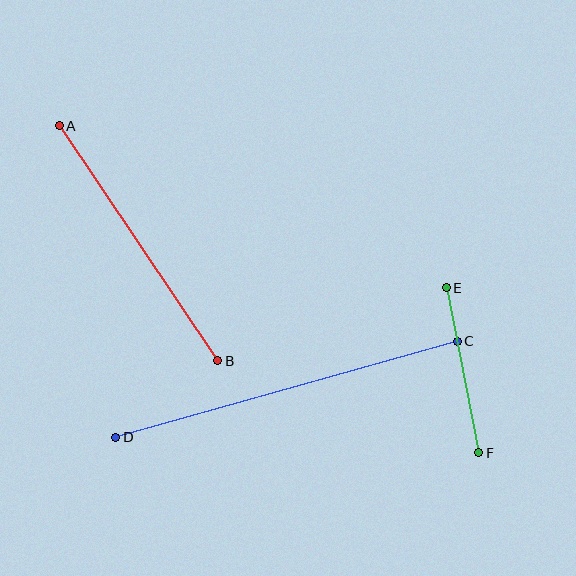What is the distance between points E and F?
The distance is approximately 168 pixels.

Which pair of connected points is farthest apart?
Points C and D are farthest apart.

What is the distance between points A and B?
The distance is approximately 283 pixels.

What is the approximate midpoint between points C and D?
The midpoint is at approximately (287, 389) pixels.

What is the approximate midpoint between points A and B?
The midpoint is at approximately (138, 244) pixels.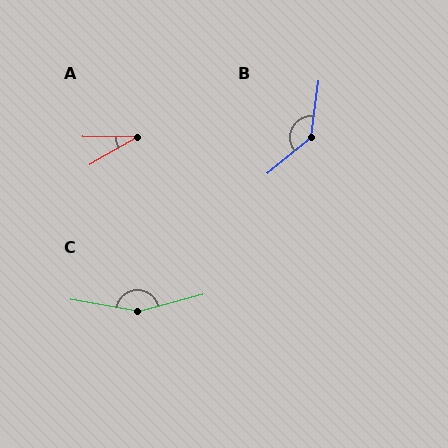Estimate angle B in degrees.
Approximately 136 degrees.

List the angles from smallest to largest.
A (31°), B (136°), C (155°).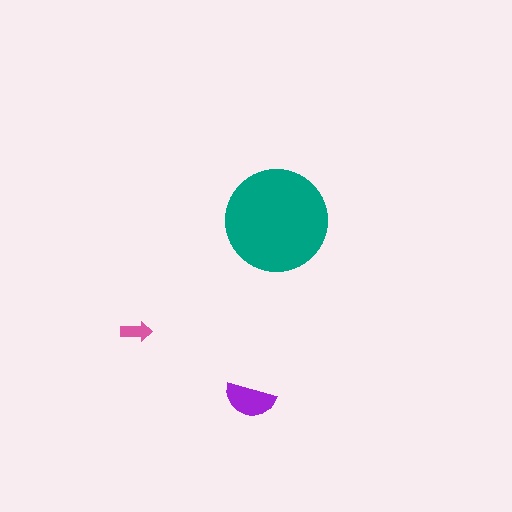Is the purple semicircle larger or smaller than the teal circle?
Smaller.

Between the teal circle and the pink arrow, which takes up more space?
The teal circle.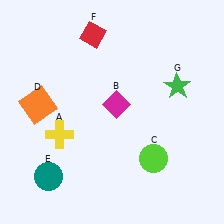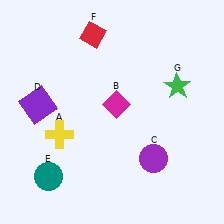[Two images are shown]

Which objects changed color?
C changed from lime to purple. D changed from orange to purple.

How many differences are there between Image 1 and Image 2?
There are 2 differences between the two images.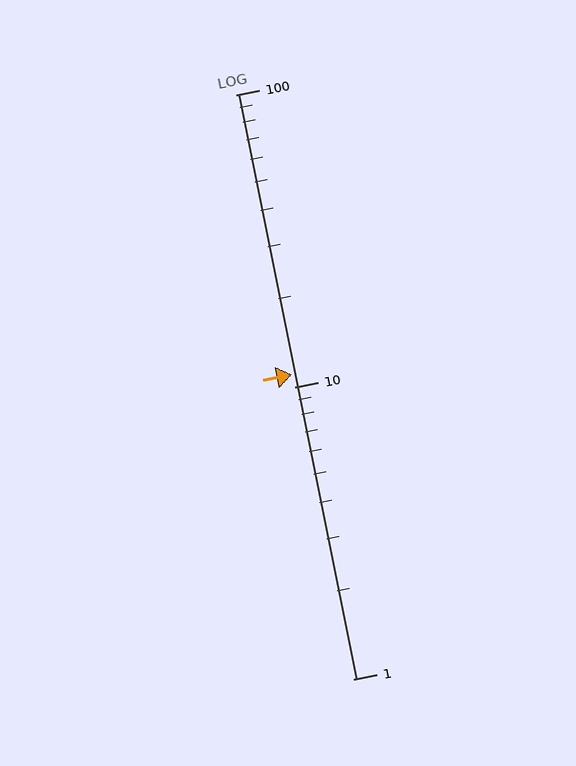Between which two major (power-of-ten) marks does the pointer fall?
The pointer is between 10 and 100.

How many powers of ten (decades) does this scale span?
The scale spans 2 decades, from 1 to 100.